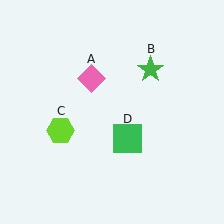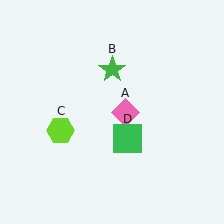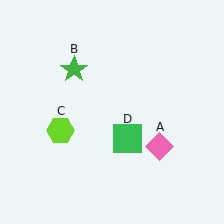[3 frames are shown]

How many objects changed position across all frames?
2 objects changed position: pink diamond (object A), green star (object B).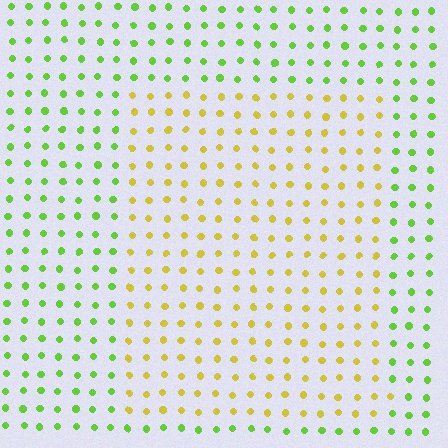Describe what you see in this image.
The image is filled with small lime elements in a uniform arrangement. A rectangle-shaped region is visible where the elements are tinted to a slightly different hue, forming a subtle color boundary.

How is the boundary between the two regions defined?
The boundary is defined purely by a slight shift in hue (about 47 degrees). Spacing, size, and orientation are identical on both sides.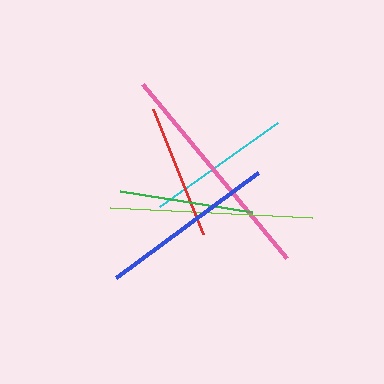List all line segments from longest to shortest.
From longest to shortest: pink, lime, blue, cyan, red, green.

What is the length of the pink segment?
The pink segment is approximately 226 pixels long.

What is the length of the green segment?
The green segment is approximately 133 pixels long.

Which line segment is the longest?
The pink line is the longest at approximately 226 pixels.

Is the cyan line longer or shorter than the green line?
The cyan line is longer than the green line.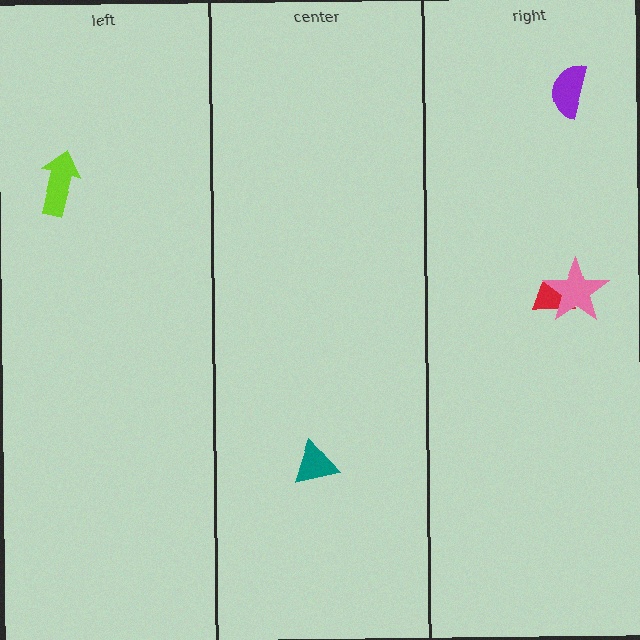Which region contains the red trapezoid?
The right region.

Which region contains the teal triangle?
The center region.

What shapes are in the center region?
The teal triangle.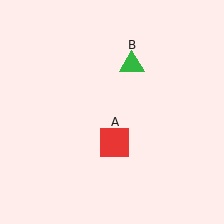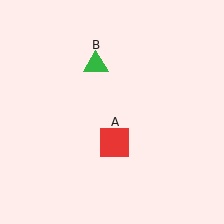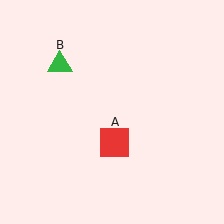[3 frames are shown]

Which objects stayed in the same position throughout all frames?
Red square (object A) remained stationary.